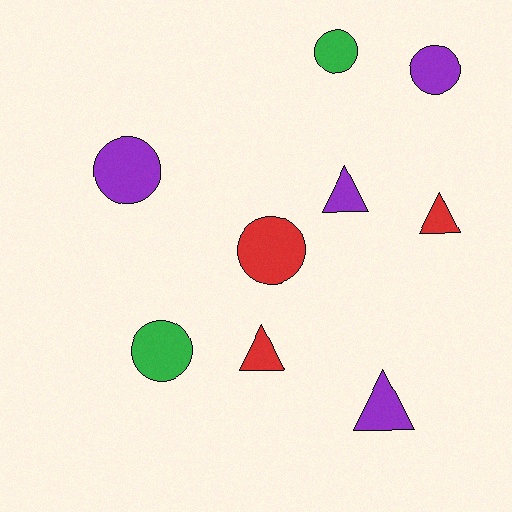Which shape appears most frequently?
Circle, with 5 objects.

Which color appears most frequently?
Purple, with 4 objects.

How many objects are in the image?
There are 9 objects.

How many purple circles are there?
There are 2 purple circles.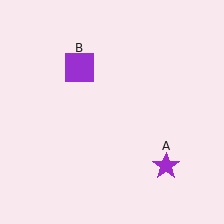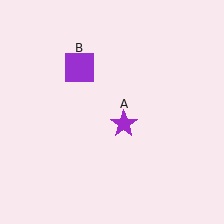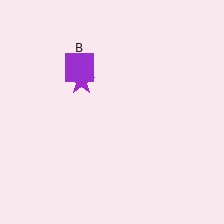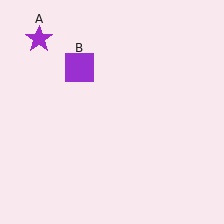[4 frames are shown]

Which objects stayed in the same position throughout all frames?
Purple square (object B) remained stationary.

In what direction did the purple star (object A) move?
The purple star (object A) moved up and to the left.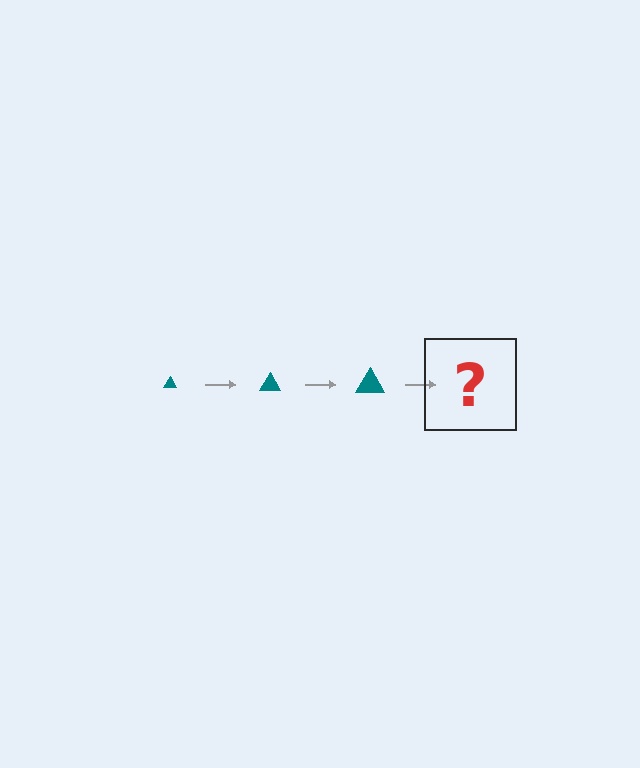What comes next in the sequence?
The next element should be a teal triangle, larger than the previous one.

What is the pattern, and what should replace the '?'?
The pattern is that the triangle gets progressively larger each step. The '?' should be a teal triangle, larger than the previous one.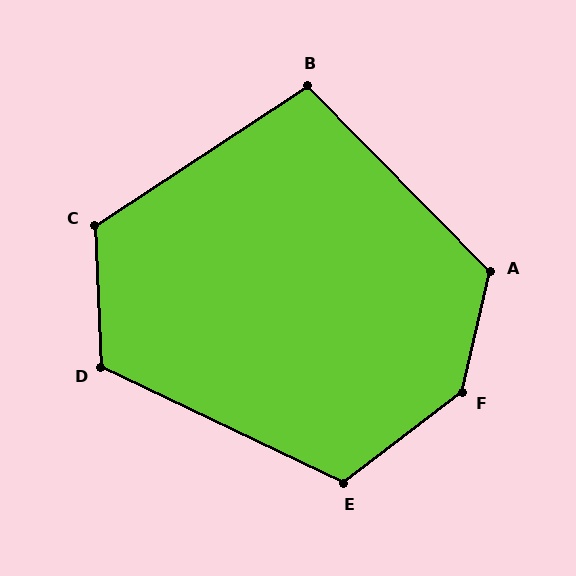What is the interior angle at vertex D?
Approximately 118 degrees (obtuse).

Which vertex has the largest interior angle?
F, at approximately 141 degrees.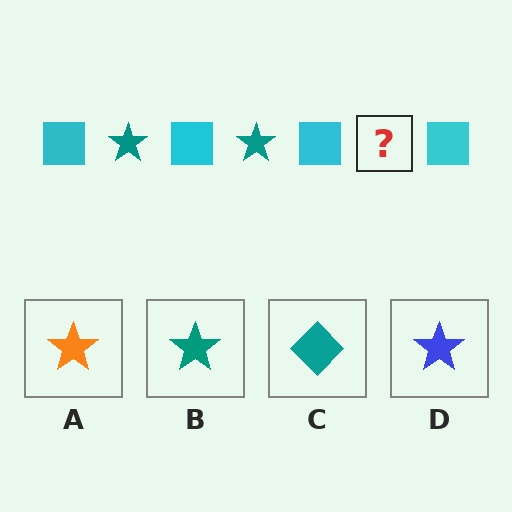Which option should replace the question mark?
Option B.